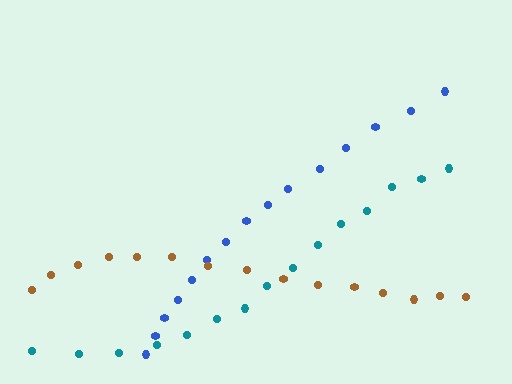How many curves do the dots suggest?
There are 3 distinct paths.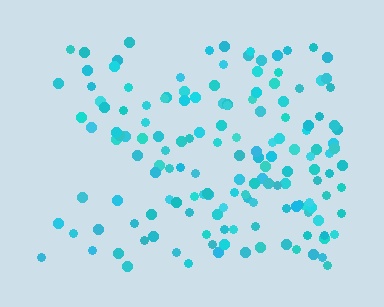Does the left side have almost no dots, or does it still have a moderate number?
Still a moderate number, just noticeably fewer than the right.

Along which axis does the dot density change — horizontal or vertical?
Horizontal.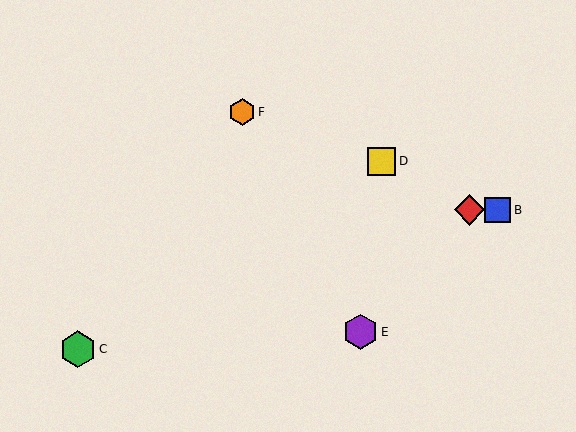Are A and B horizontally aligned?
Yes, both are at y≈210.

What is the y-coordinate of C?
Object C is at y≈349.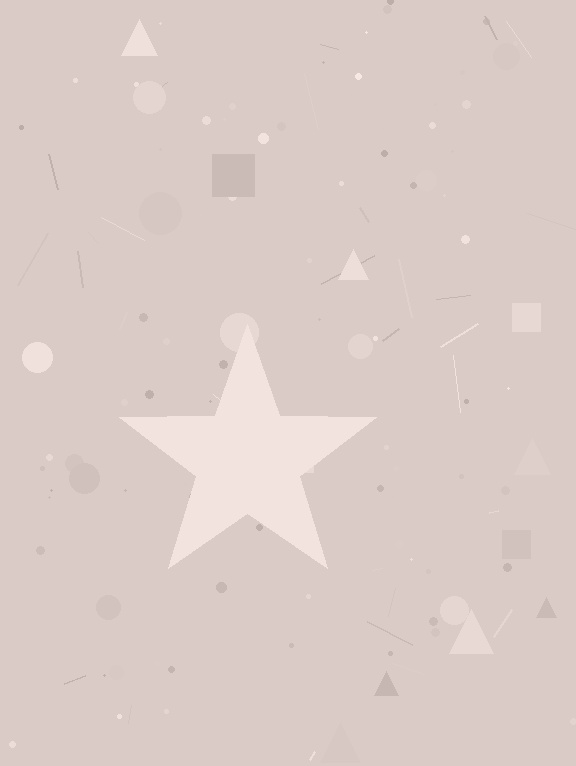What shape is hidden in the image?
A star is hidden in the image.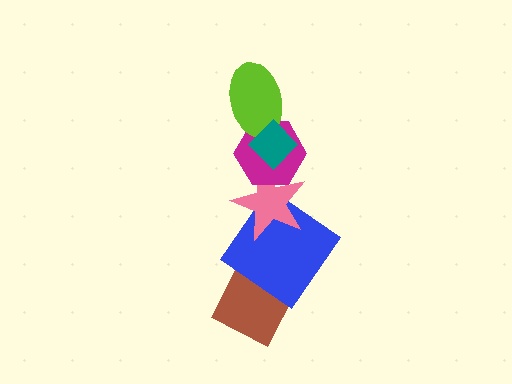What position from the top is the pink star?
The pink star is 4th from the top.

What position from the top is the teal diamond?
The teal diamond is 1st from the top.